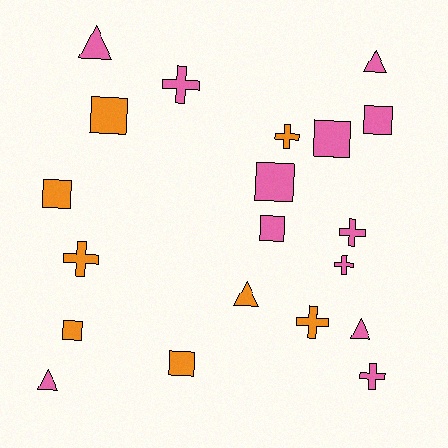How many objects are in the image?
There are 20 objects.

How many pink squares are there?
There are 4 pink squares.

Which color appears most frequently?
Pink, with 12 objects.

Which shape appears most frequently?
Square, with 8 objects.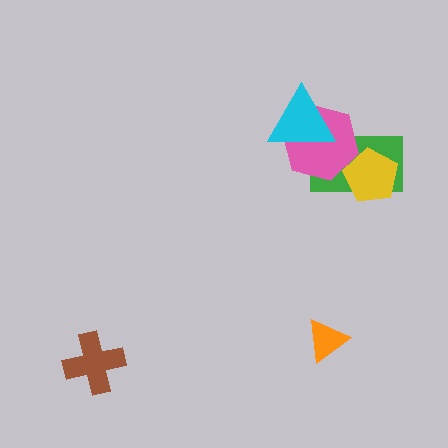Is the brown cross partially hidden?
No, no other shape covers it.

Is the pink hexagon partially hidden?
Yes, it is partially covered by another shape.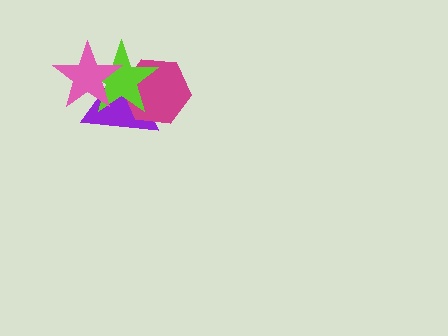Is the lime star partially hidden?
Yes, it is partially covered by another shape.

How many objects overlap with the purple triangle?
3 objects overlap with the purple triangle.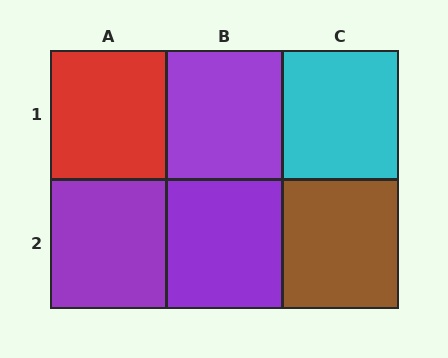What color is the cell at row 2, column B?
Purple.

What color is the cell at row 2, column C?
Brown.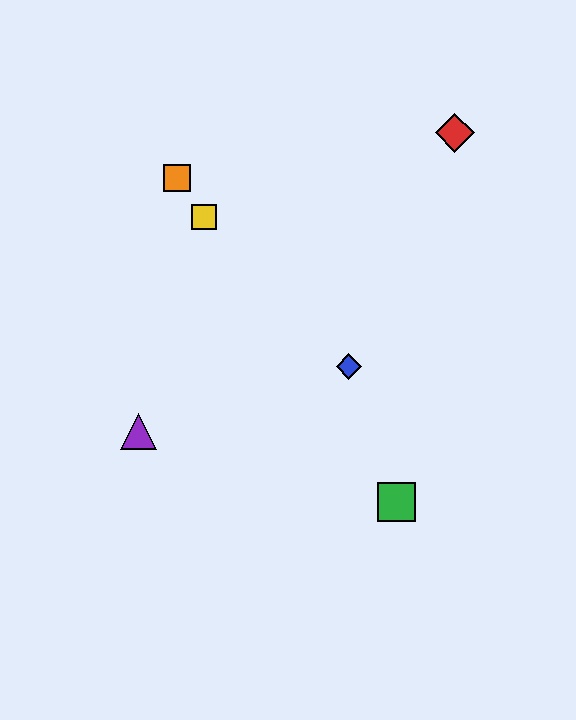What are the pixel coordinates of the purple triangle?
The purple triangle is at (138, 432).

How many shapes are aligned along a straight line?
3 shapes (the green square, the yellow square, the orange square) are aligned along a straight line.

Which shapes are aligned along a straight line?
The green square, the yellow square, the orange square are aligned along a straight line.